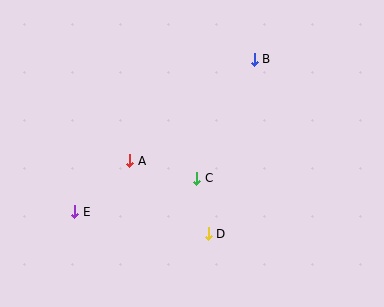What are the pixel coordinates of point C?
Point C is at (197, 178).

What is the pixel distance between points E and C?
The distance between E and C is 126 pixels.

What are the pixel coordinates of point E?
Point E is at (75, 212).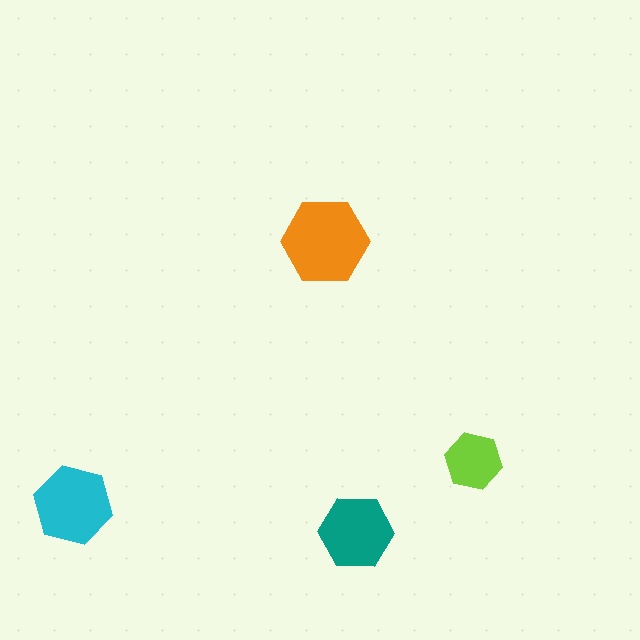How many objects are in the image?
There are 4 objects in the image.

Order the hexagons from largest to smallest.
the orange one, the cyan one, the teal one, the lime one.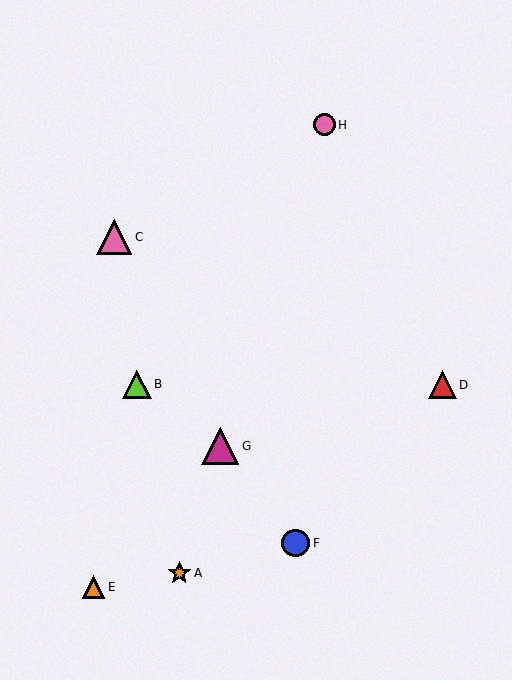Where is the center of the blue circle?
The center of the blue circle is at (296, 543).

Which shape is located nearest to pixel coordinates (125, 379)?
The lime triangle (labeled B) at (137, 384) is nearest to that location.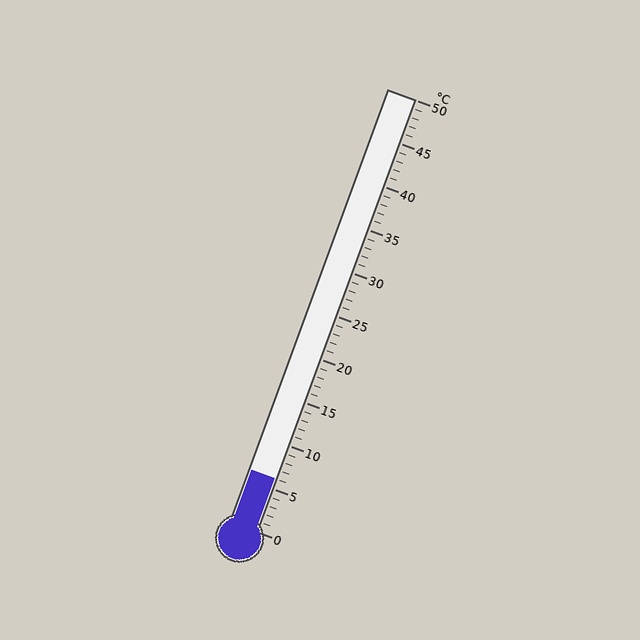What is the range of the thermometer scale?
The thermometer scale ranges from 0°C to 50°C.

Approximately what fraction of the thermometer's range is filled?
The thermometer is filled to approximately 10% of its range.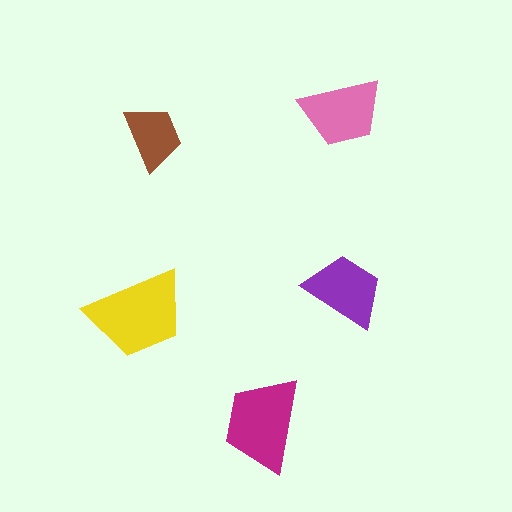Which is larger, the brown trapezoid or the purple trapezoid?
The purple one.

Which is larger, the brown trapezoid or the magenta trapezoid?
The magenta one.